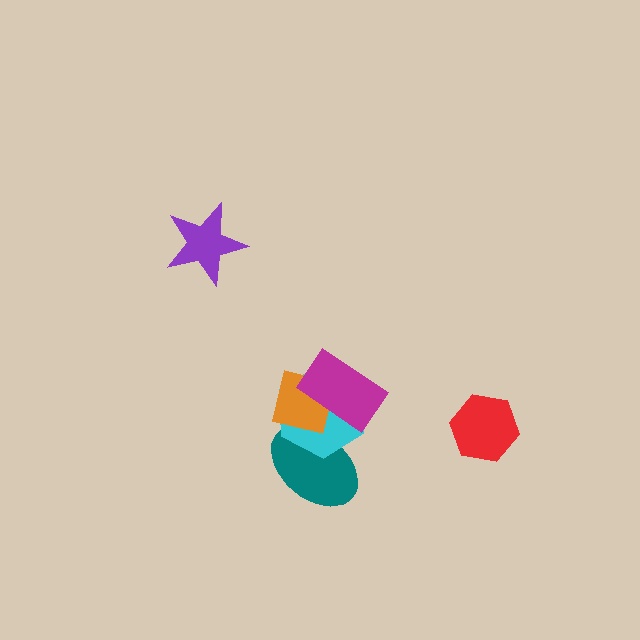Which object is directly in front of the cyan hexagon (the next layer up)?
The orange square is directly in front of the cyan hexagon.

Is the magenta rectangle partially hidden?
No, no other shape covers it.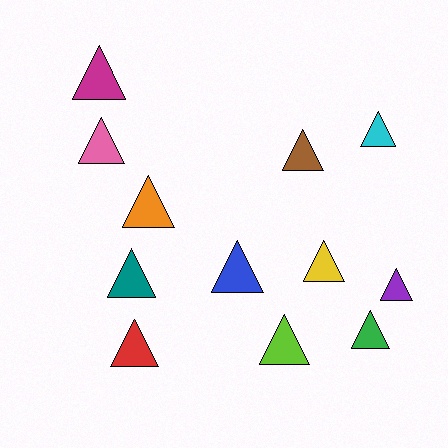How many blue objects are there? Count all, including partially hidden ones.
There is 1 blue object.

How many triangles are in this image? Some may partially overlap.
There are 12 triangles.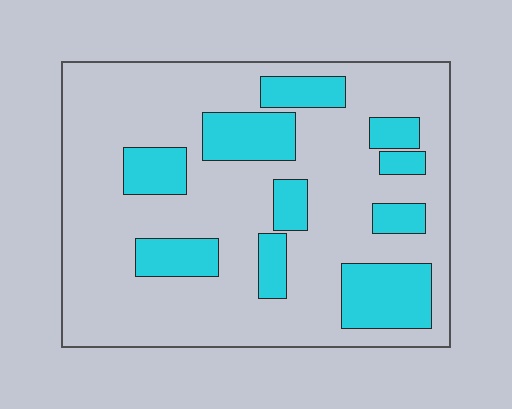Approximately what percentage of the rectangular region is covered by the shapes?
Approximately 25%.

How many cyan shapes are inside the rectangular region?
10.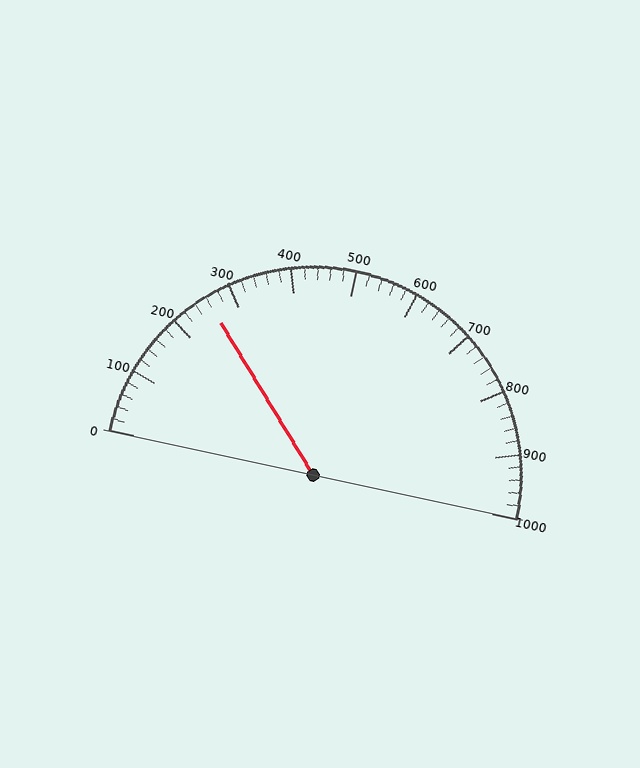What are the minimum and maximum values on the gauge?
The gauge ranges from 0 to 1000.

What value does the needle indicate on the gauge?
The needle indicates approximately 260.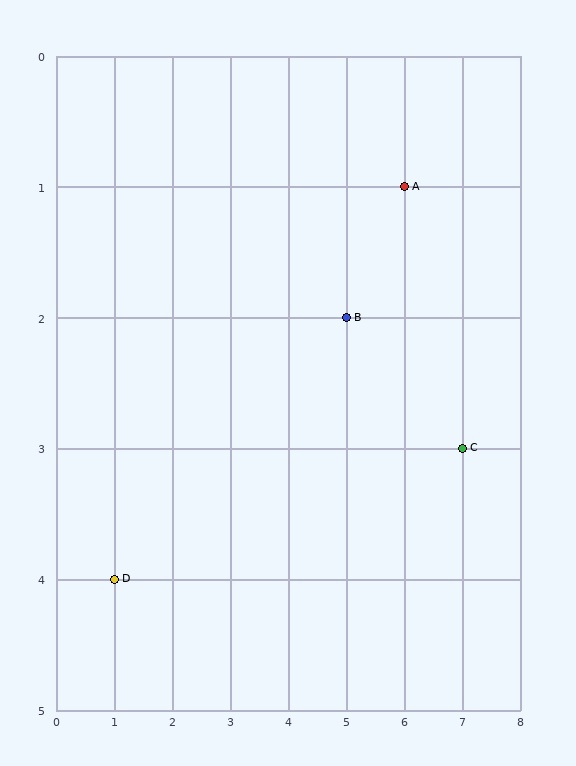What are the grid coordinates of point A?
Point A is at grid coordinates (6, 1).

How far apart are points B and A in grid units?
Points B and A are 1 column and 1 row apart (about 1.4 grid units diagonally).